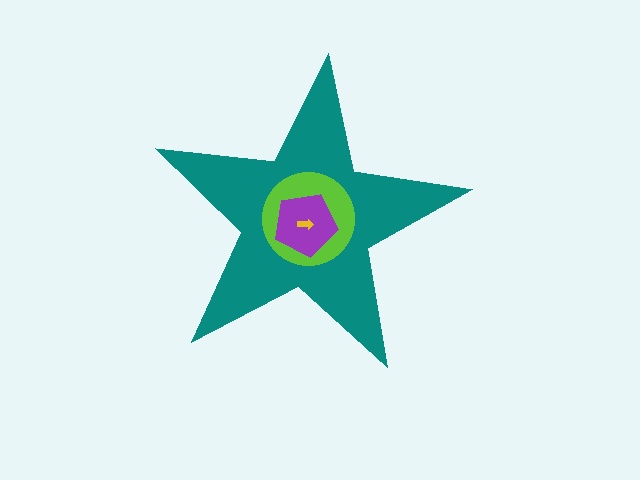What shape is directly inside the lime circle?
The purple pentagon.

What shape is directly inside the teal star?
The lime circle.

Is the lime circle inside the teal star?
Yes.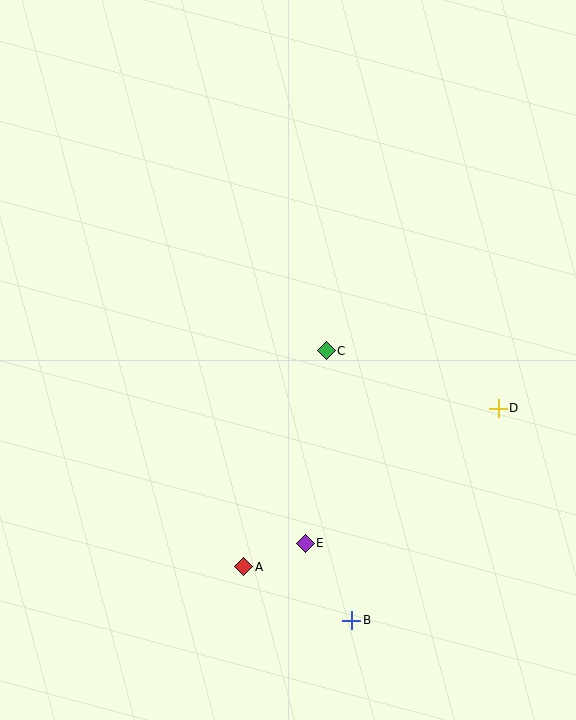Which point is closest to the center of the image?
Point C at (326, 351) is closest to the center.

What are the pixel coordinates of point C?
Point C is at (326, 351).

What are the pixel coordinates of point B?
Point B is at (352, 620).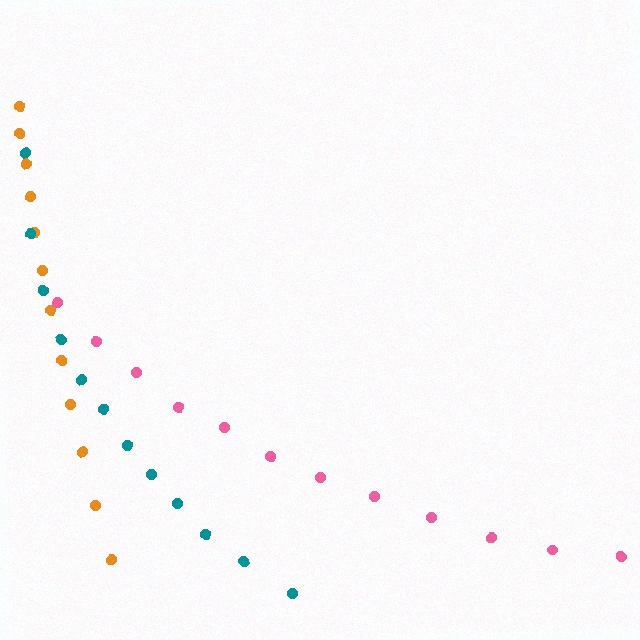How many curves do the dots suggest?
There are 3 distinct paths.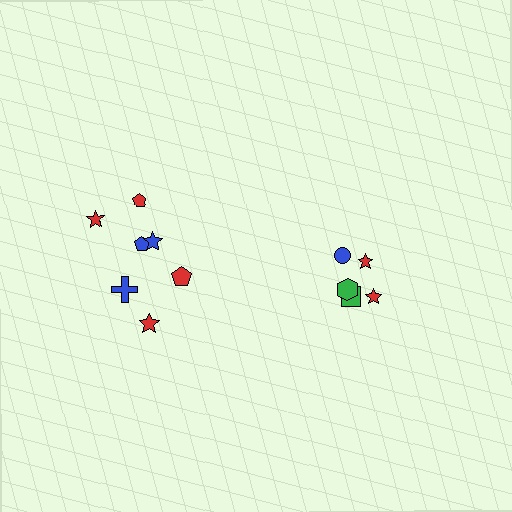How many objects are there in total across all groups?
There are 12 objects.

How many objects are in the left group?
There are 7 objects.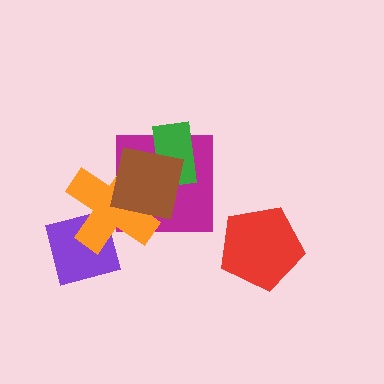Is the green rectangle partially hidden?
Yes, it is partially covered by another shape.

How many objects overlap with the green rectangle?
2 objects overlap with the green rectangle.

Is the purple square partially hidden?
Yes, it is partially covered by another shape.